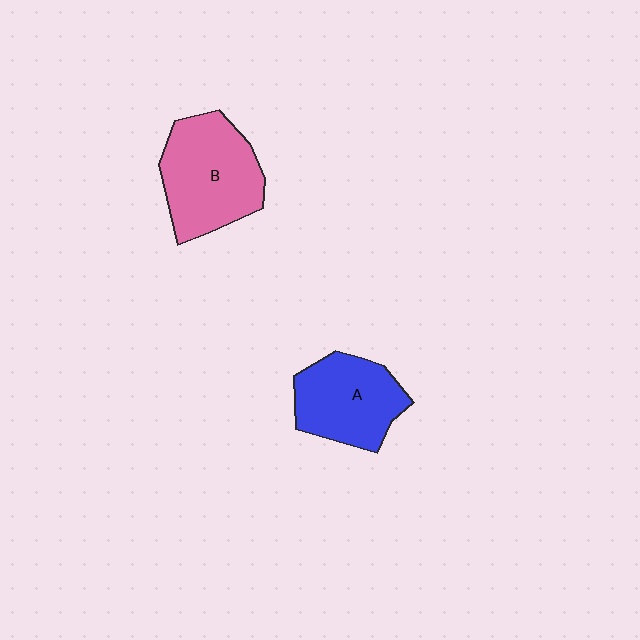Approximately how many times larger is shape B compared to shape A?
Approximately 1.2 times.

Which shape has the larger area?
Shape B (pink).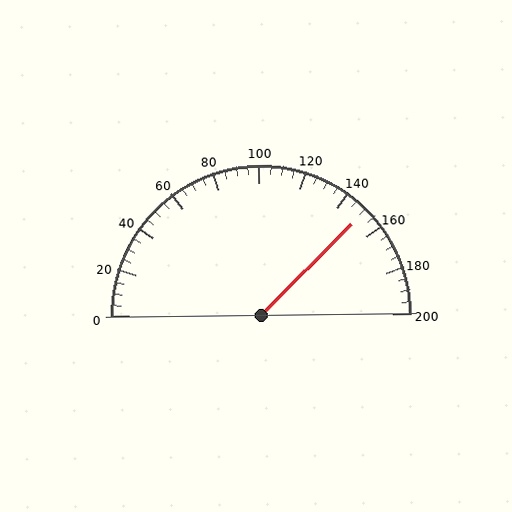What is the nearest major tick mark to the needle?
The nearest major tick mark is 160.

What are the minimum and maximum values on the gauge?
The gauge ranges from 0 to 200.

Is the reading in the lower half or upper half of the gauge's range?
The reading is in the upper half of the range (0 to 200).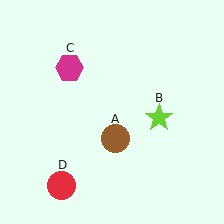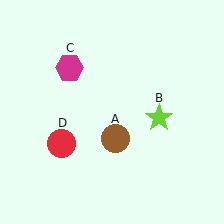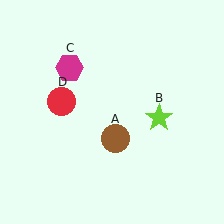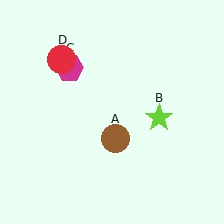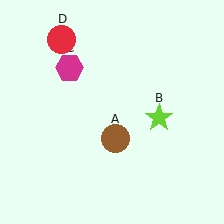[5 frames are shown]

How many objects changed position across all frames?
1 object changed position: red circle (object D).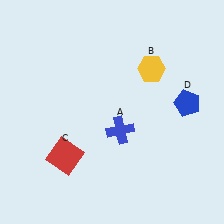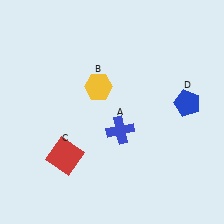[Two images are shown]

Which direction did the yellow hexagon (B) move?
The yellow hexagon (B) moved left.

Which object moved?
The yellow hexagon (B) moved left.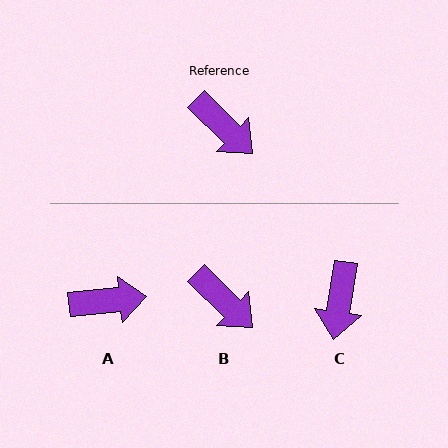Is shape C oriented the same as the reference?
No, it is off by about 55 degrees.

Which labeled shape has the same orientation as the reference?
B.